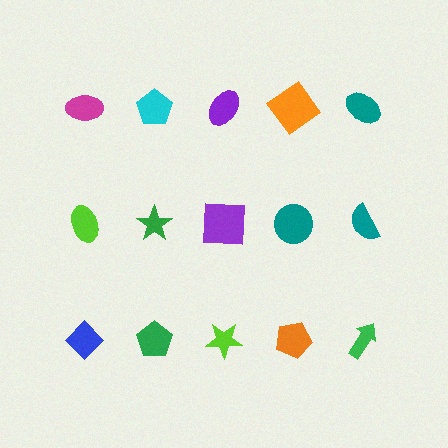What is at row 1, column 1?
A magenta ellipse.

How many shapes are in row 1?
5 shapes.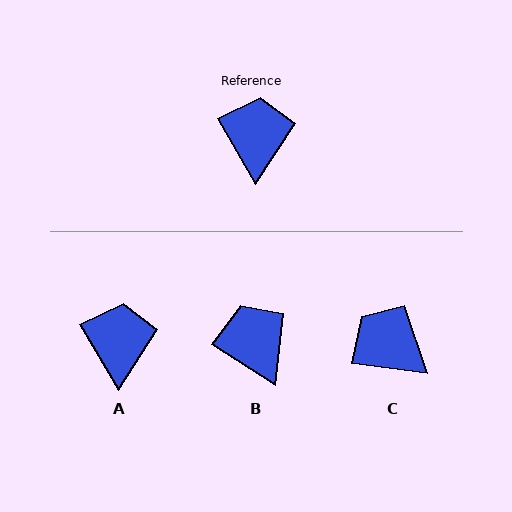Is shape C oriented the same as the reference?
No, it is off by about 52 degrees.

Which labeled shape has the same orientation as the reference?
A.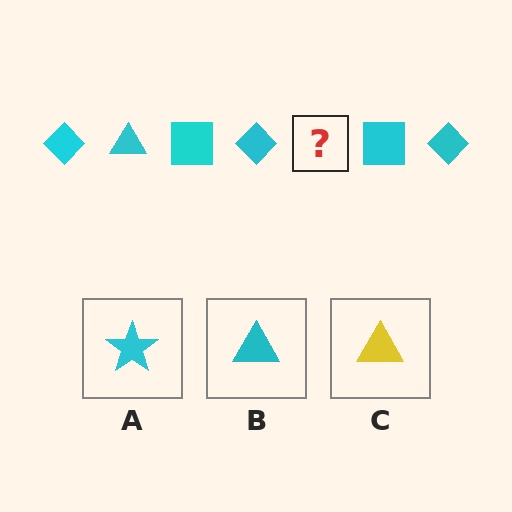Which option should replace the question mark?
Option B.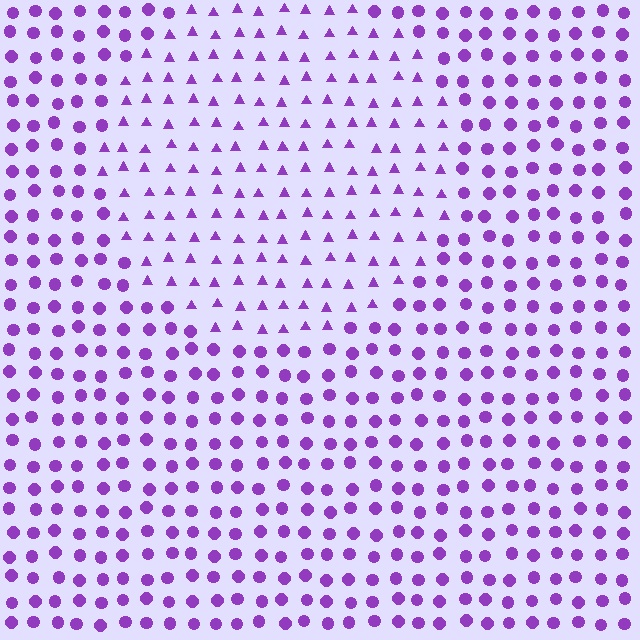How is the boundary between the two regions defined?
The boundary is defined by a change in element shape: triangles inside vs. circles outside. All elements share the same color and spacing.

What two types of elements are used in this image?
The image uses triangles inside the circle region and circles outside it.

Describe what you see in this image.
The image is filled with small purple elements arranged in a uniform grid. A circle-shaped region contains triangles, while the surrounding area contains circles. The boundary is defined purely by the change in element shape.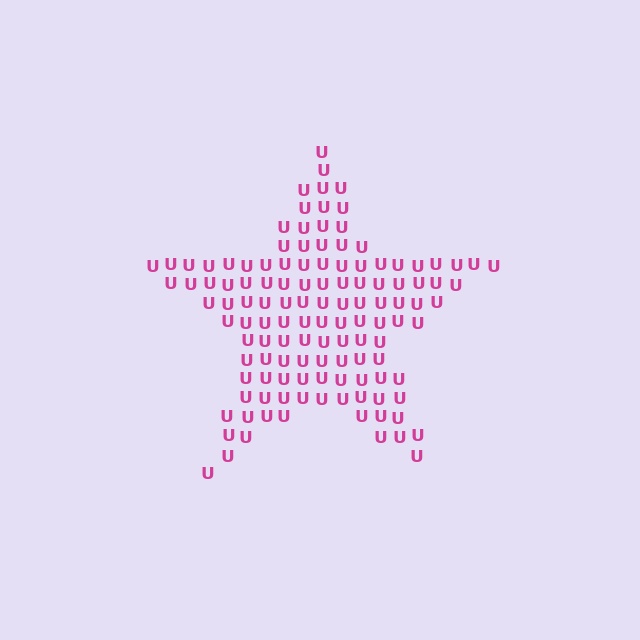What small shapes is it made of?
It is made of small letter U's.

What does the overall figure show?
The overall figure shows a star.